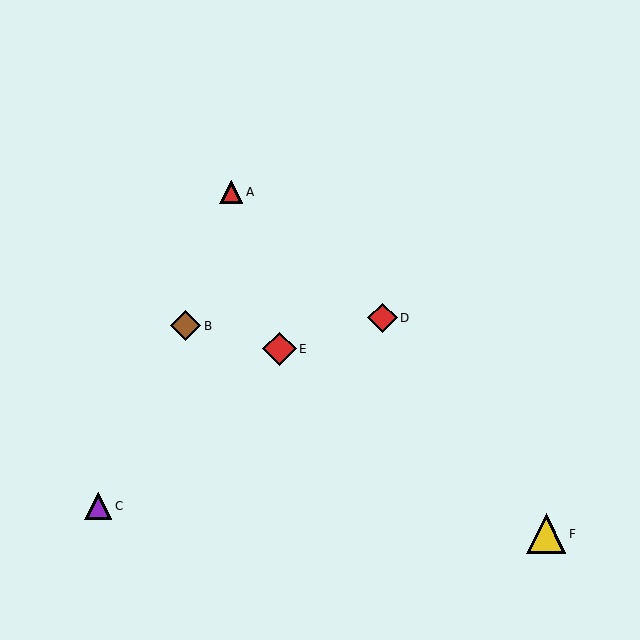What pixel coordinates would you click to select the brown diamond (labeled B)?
Click at (186, 326) to select the brown diamond B.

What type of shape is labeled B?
Shape B is a brown diamond.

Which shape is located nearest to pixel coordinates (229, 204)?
The red triangle (labeled A) at (231, 192) is nearest to that location.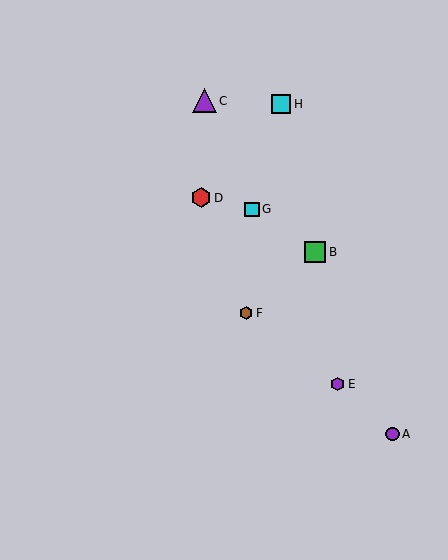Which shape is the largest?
The purple triangle (labeled C) is the largest.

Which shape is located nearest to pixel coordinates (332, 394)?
The purple hexagon (labeled E) at (338, 384) is nearest to that location.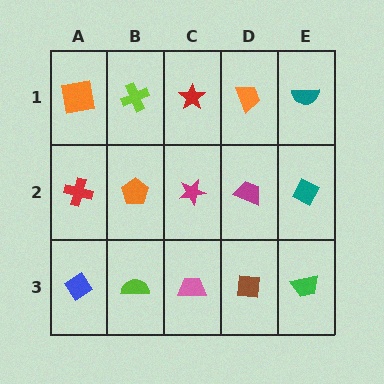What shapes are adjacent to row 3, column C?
A magenta star (row 2, column C), a lime semicircle (row 3, column B), a brown square (row 3, column D).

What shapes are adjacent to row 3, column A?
A red cross (row 2, column A), a lime semicircle (row 3, column B).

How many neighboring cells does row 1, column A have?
2.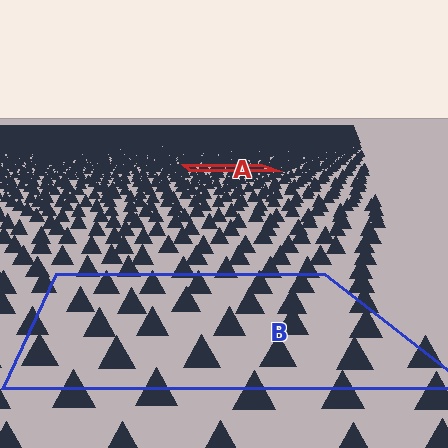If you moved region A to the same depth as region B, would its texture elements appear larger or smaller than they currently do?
They would appear larger. At a closer depth, the same texture elements are projected at a bigger on-screen size.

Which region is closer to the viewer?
Region B is closer. The texture elements there are larger and more spread out.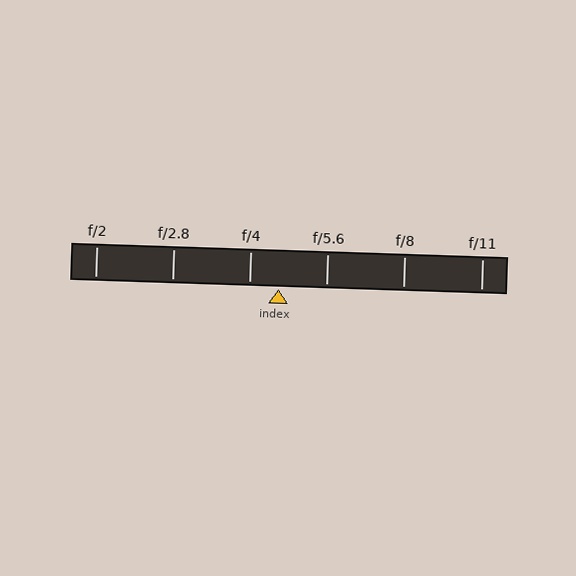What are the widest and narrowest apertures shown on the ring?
The widest aperture shown is f/2 and the narrowest is f/11.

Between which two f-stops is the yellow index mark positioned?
The index mark is between f/4 and f/5.6.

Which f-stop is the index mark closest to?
The index mark is closest to f/4.